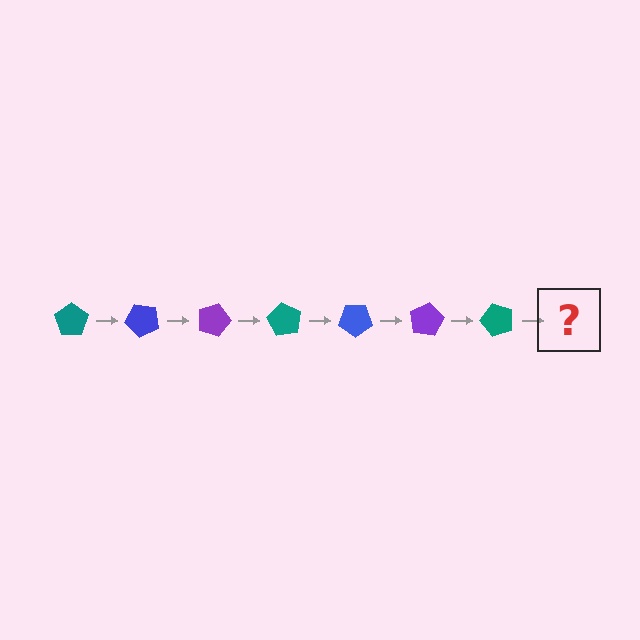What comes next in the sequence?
The next element should be a blue pentagon, rotated 315 degrees from the start.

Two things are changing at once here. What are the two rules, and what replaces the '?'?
The two rules are that it rotates 45 degrees each step and the color cycles through teal, blue, and purple. The '?' should be a blue pentagon, rotated 315 degrees from the start.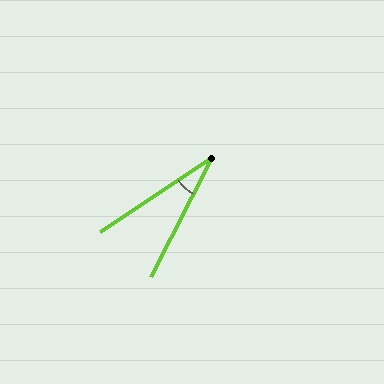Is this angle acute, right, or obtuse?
It is acute.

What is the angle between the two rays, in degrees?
Approximately 29 degrees.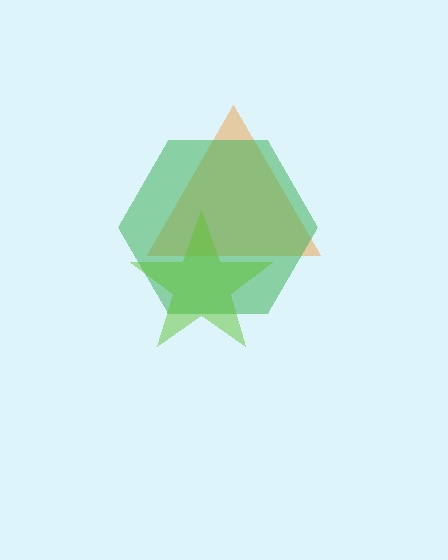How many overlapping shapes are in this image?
There are 3 overlapping shapes in the image.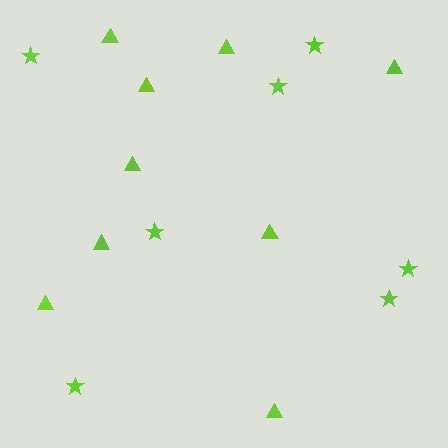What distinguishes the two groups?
There are 2 groups: one group of stars (7) and one group of triangles (9).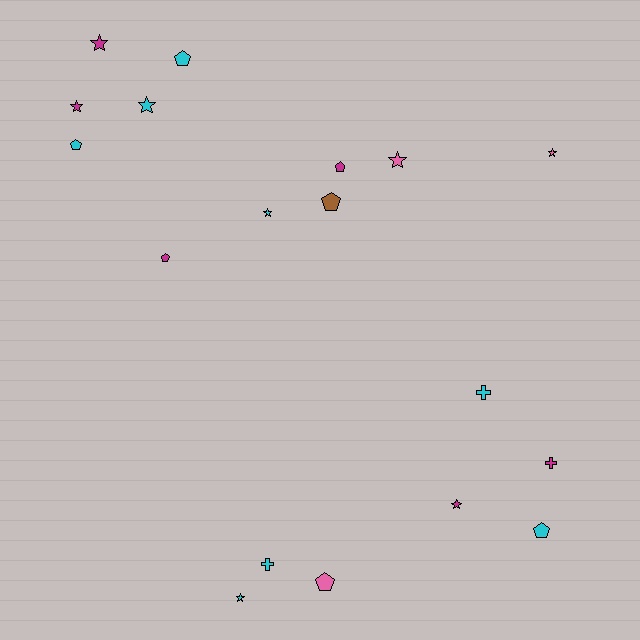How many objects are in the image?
There are 18 objects.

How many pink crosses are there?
There are no pink crosses.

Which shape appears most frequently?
Star, with 8 objects.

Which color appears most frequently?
Cyan, with 8 objects.